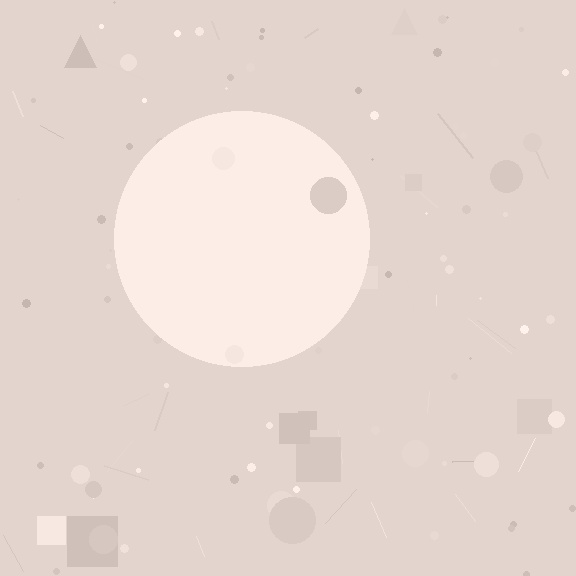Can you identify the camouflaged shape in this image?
The camouflaged shape is a circle.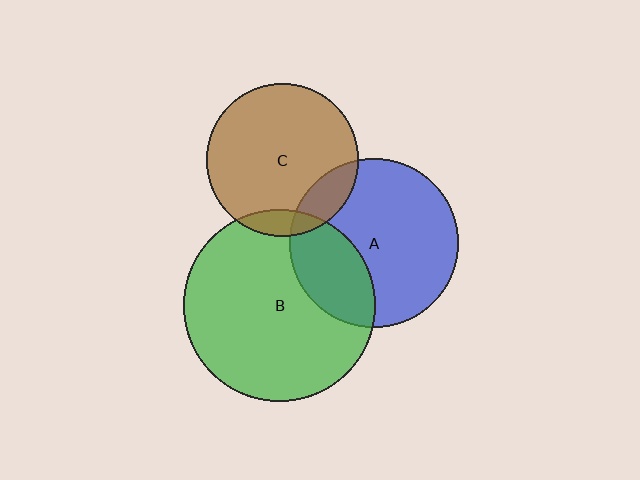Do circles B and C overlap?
Yes.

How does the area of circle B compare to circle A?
Approximately 1.3 times.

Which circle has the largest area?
Circle B (green).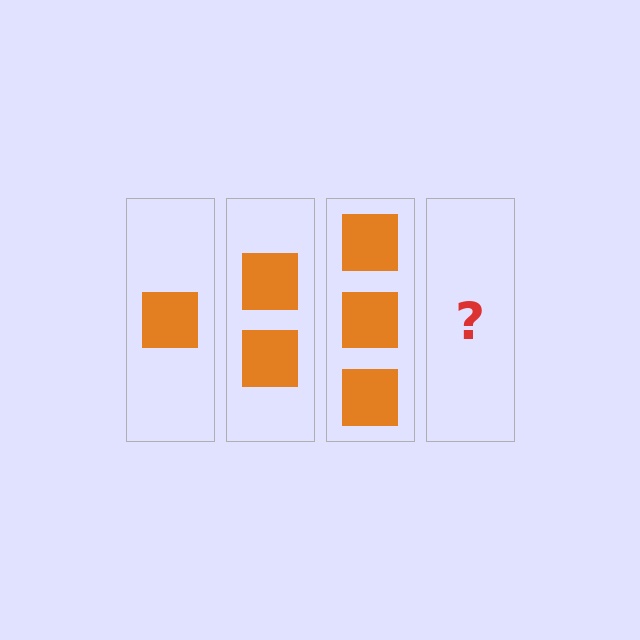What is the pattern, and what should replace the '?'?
The pattern is that each step adds one more square. The '?' should be 4 squares.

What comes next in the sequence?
The next element should be 4 squares.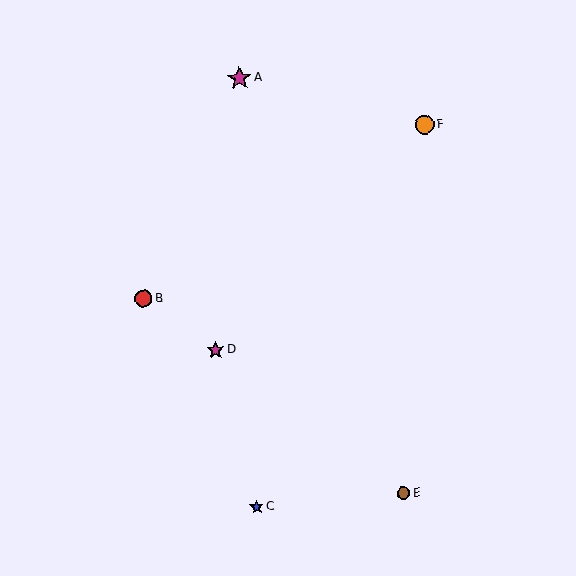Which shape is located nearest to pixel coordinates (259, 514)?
The blue star (labeled C) at (257, 507) is nearest to that location.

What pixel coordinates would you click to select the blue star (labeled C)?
Click at (257, 507) to select the blue star C.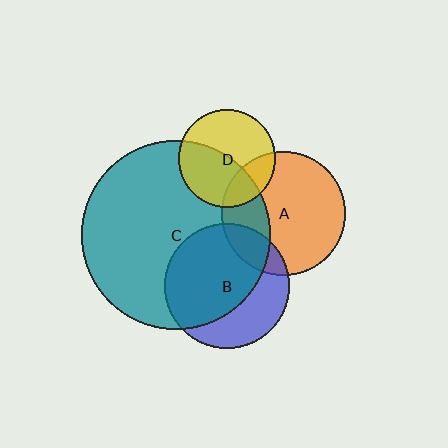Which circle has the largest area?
Circle C (teal).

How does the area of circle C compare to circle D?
Approximately 3.7 times.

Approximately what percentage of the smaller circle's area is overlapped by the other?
Approximately 65%.